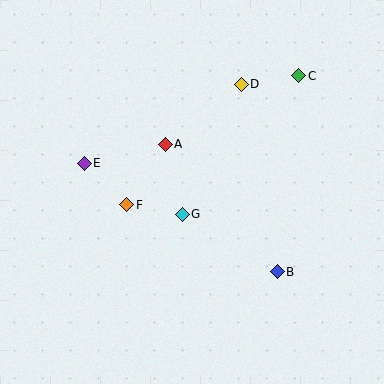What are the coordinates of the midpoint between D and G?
The midpoint between D and G is at (212, 149).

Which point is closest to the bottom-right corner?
Point B is closest to the bottom-right corner.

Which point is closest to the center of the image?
Point G at (182, 214) is closest to the center.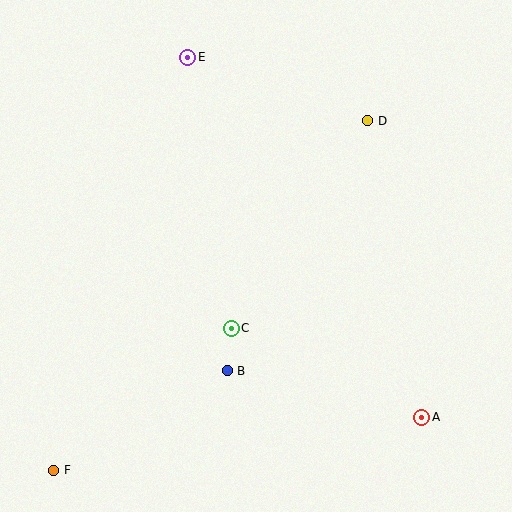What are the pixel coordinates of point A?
Point A is at (422, 417).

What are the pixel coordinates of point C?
Point C is at (231, 329).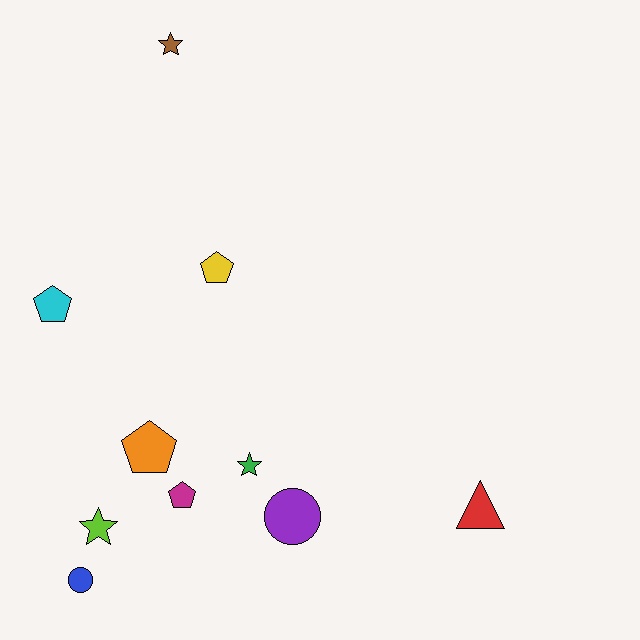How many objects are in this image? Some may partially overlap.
There are 10 objects.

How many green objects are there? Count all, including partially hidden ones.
There is 1 green object.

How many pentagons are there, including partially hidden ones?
There are 4 pentagons.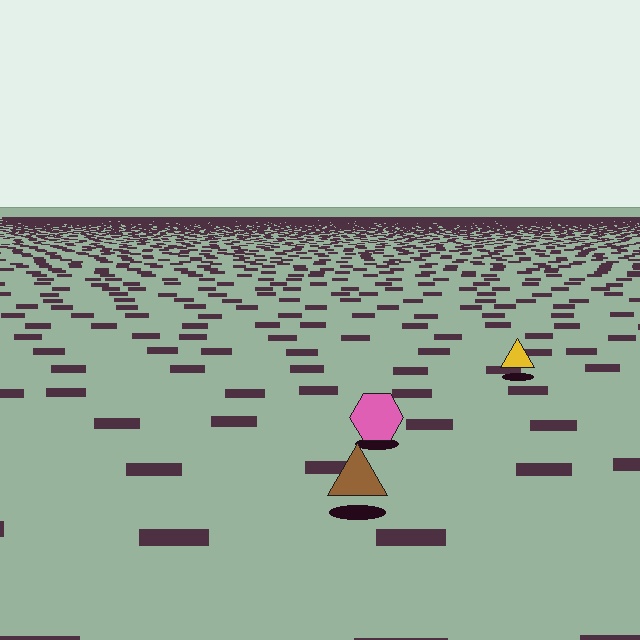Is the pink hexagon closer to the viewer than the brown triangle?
No. The brown triangle is closer — you can tell from the texture gradient: the ground texture is coarser near it.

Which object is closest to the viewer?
The brown triangle is closest. The texture marks near it are larger and more spread out.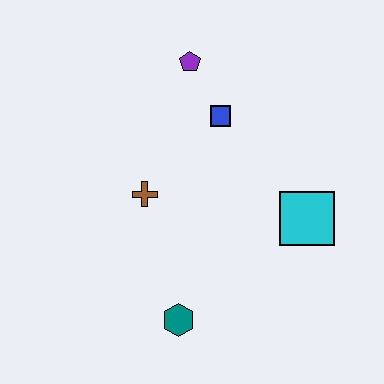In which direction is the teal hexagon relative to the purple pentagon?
The teal hexagon is below the purple pentagon.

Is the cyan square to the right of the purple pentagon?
Yes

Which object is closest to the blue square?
The purple pentagon is closest to the blue square.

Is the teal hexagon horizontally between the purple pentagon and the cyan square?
No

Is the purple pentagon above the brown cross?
Yes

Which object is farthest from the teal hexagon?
The purple pentagon is farthest from the teal hexagon.